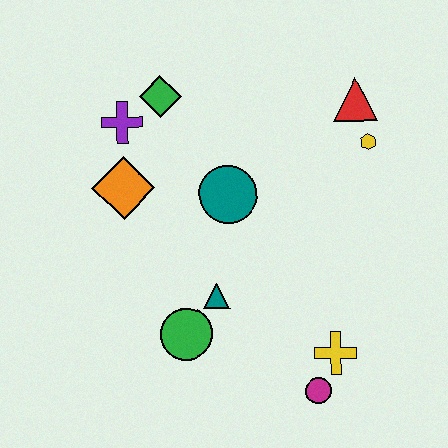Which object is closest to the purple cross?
The green diamond is closest to the purple cross.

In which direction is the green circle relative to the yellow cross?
The green circle is to the left of the yellow cross.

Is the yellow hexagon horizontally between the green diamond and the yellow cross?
No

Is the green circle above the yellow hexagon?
No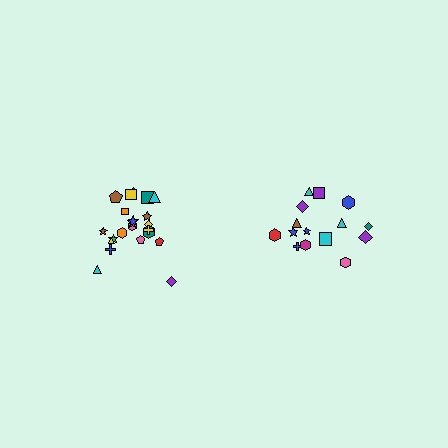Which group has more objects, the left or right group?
The left group.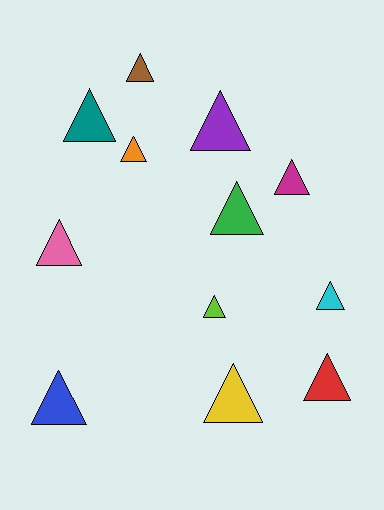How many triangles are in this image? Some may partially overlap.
There are 12 triangles.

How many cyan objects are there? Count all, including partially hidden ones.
There is 1 cyan object.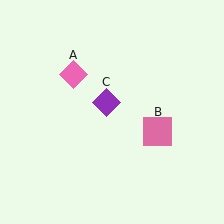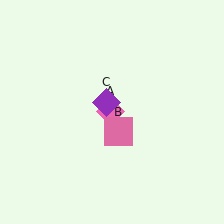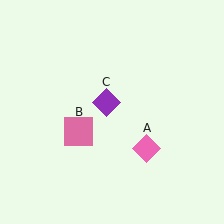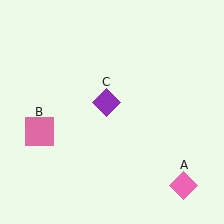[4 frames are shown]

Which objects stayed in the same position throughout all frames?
Purple diamond (object C) remained stationary.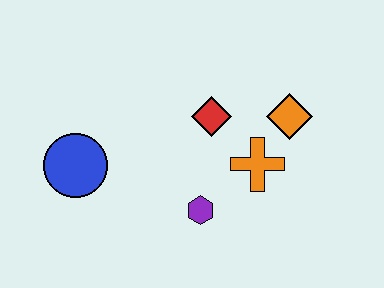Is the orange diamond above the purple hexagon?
Yes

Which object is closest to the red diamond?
The orange cross is closest to the red diamond.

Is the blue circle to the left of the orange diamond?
Yes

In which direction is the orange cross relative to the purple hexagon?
The orange cross is to the right of the purple hexagon.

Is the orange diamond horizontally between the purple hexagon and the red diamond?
No